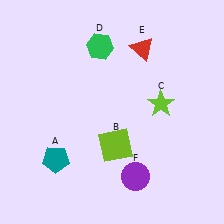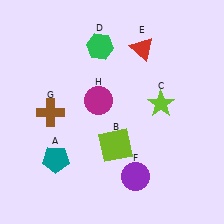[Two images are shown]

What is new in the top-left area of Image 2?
A magenta circle (H) was added in the top-left area of Image 2.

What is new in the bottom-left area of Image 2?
A brown cross (G) was added in the bottom-left area of Image 2.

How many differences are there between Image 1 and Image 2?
There are 2 differences between the two images.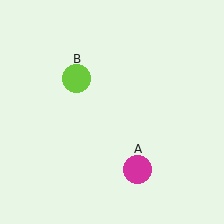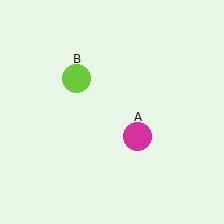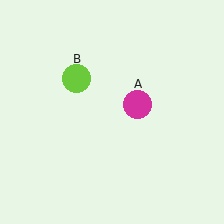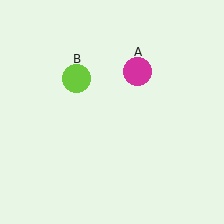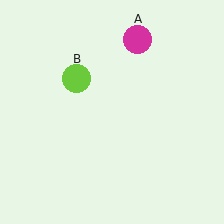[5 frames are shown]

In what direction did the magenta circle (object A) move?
The magenta circle (object A) moved up.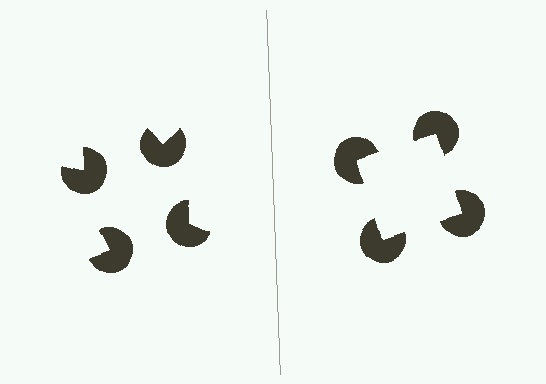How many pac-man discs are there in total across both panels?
8 — 4 on each side.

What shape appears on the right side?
An illusory square.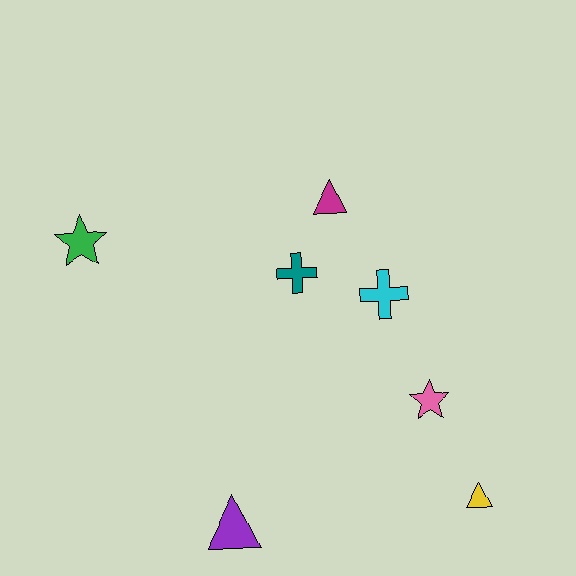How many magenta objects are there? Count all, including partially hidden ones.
There is 1 magenta object.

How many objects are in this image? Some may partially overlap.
There are 7 objects.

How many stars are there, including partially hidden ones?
There are 2 stars.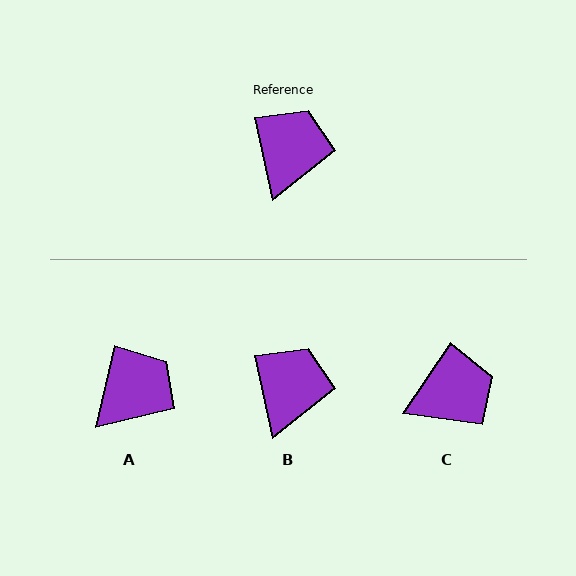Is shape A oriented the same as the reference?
No, it is off by about 25 degrees.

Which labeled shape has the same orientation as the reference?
B.